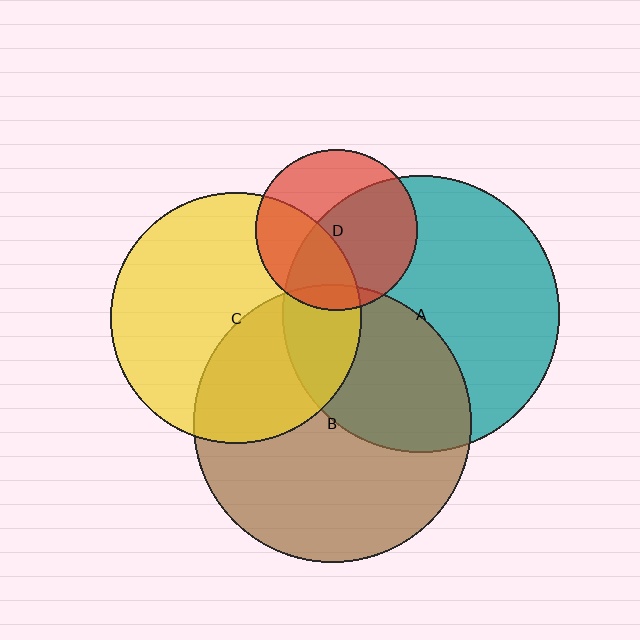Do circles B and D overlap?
Yes.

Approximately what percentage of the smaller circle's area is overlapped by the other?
Approximately 10%.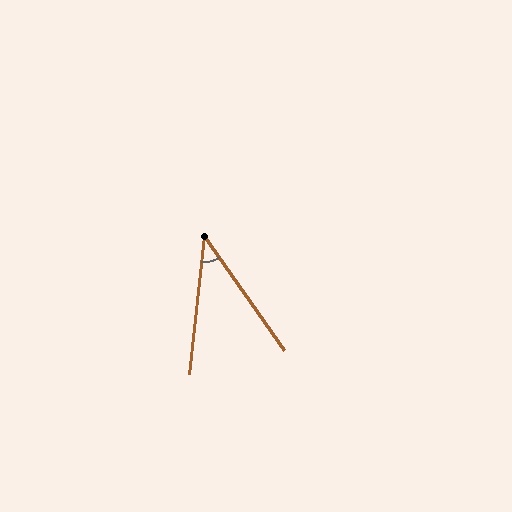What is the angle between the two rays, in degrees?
Approximately 41 degrees.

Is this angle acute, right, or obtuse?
It is acute.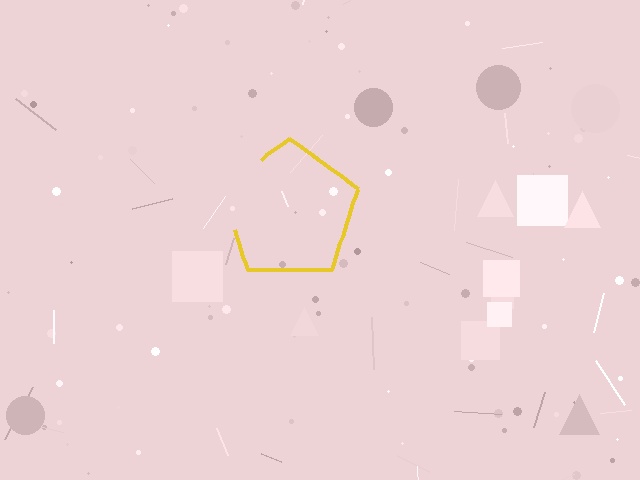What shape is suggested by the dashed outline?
The dashed outline suggests a pentagon.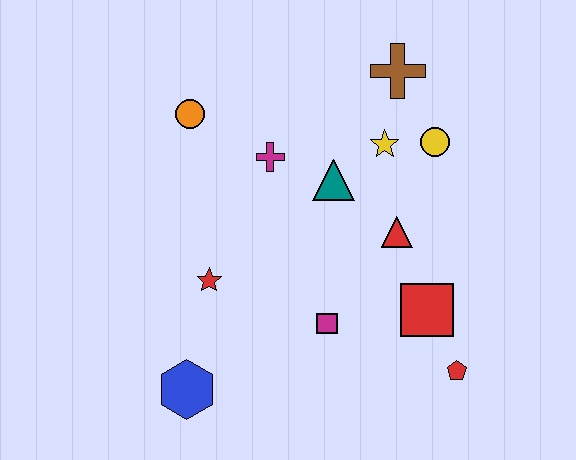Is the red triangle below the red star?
No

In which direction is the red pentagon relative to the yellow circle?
The red pentagon is below the yellow circle.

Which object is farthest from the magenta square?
The brown cross is farthest from the magenta square.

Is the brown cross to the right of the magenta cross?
Yes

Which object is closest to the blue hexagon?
The red star is closest to the blue hexagon.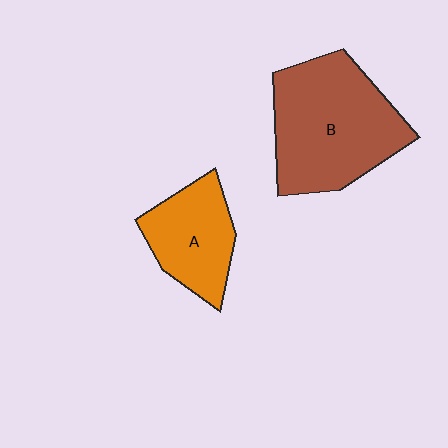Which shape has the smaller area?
Shape A (orange).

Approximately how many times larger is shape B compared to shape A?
Approximately 1.8 times.